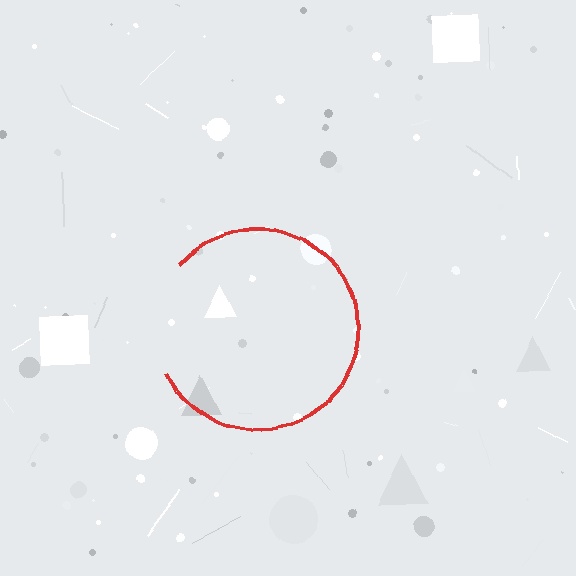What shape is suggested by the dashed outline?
The dashed outline suggests a circle.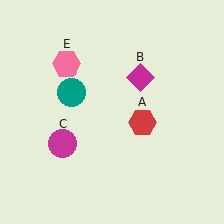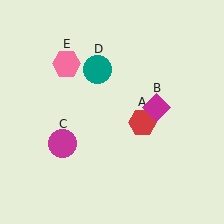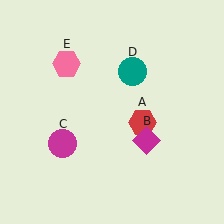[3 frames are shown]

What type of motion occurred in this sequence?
The magenta diamond (object B), teal circle (object D) rotated clockwise around the center of the scene.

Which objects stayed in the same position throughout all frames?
Red hexagon (object A) and magenta circle (object C) and pink hexagon (object E) remained stationary.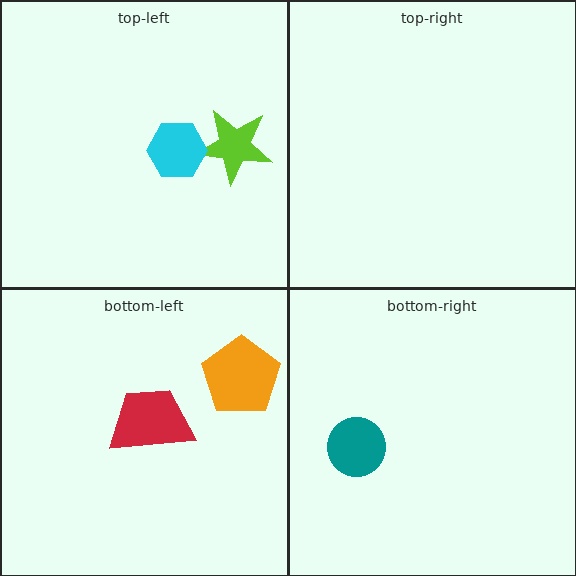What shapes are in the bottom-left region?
The orange pentagon, the red trapezoid.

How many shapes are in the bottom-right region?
1.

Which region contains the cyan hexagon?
The top-left region.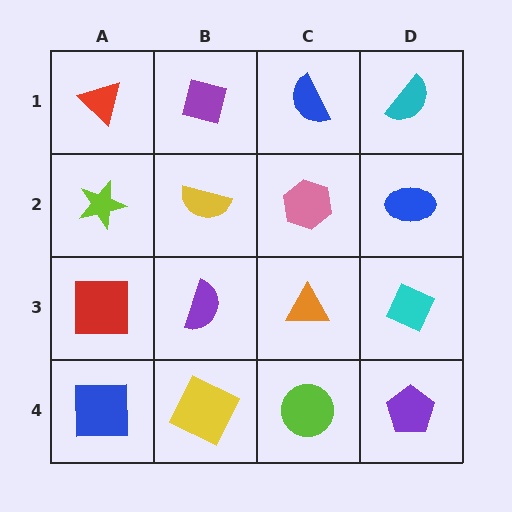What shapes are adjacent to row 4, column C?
An orange triangle (row 3, column C), a yellow square (row 4, column B), a purple pentagon (row 4, column D).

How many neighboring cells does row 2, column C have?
4.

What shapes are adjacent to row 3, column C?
A pink hexagon (row 2, column C), a lime circle (row 4, column C), a purple semicircle (row 3, column B), a cyan diamond (row 3, column D).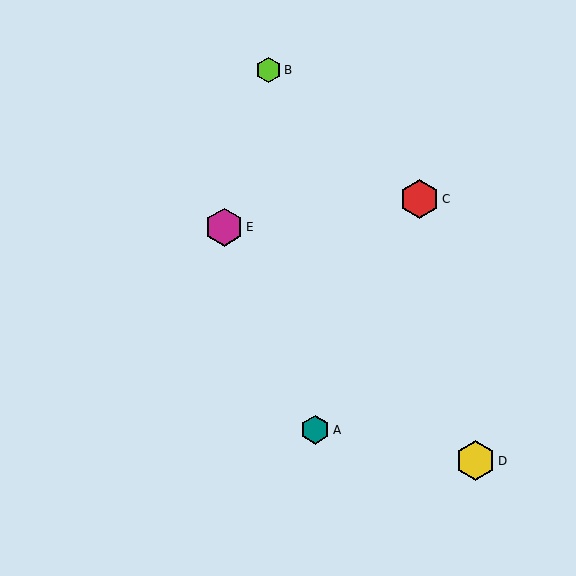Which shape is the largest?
The yellow hexagon (labeled D) is the largest.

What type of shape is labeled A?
Shape A is a teal hexagon.